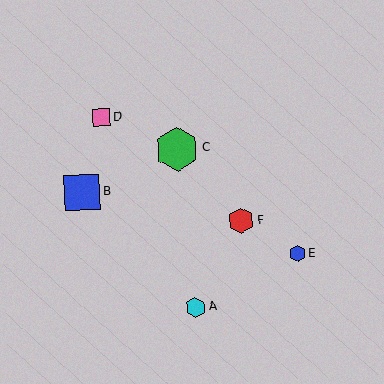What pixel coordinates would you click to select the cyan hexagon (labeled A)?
Click at (195, 307) to select the cyan hexagon A.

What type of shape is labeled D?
Shape D is a pink square.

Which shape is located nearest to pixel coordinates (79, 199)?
The blue square (labeled B) at (82, 193) is nearest to that location.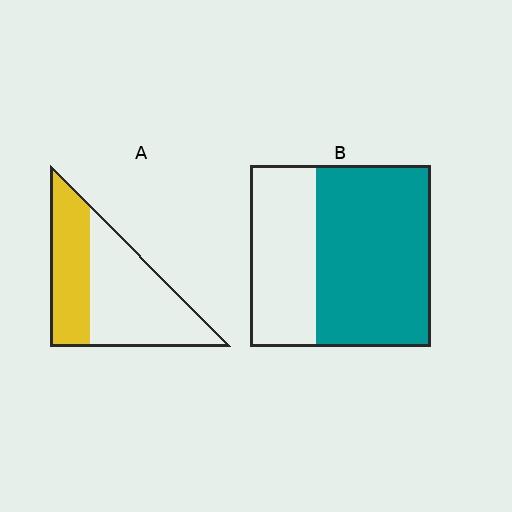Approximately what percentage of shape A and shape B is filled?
A is approximately 40% and B is approximately 65%.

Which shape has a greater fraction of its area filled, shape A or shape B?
Shape B.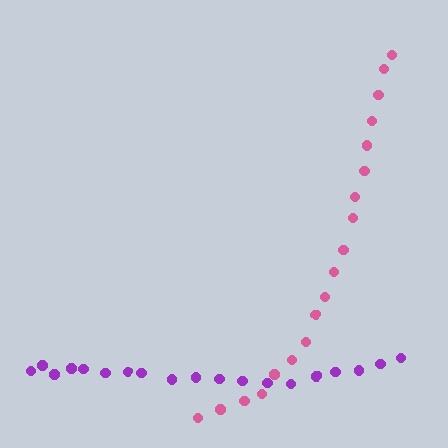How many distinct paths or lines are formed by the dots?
There are 2 distinct paths.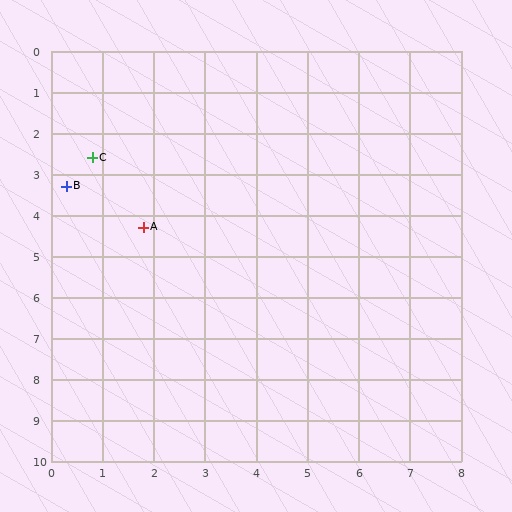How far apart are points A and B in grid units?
Points A and B are about 1.8 grid units apart.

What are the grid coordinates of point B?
Point B is at approximately (0.3, 3.3).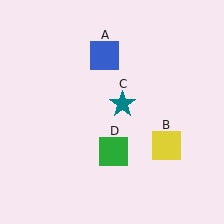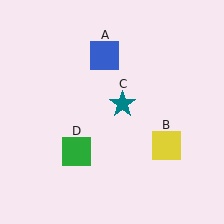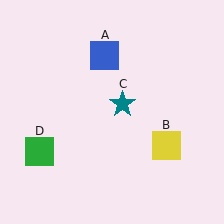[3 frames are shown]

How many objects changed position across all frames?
1 object changed position: green square (object D).